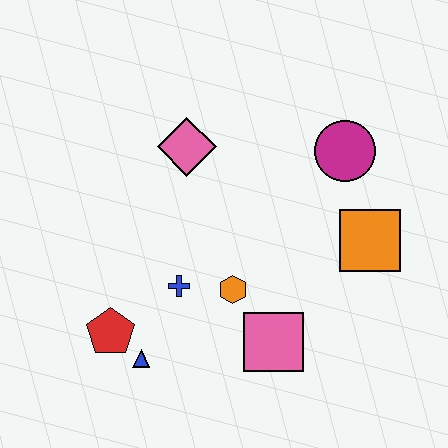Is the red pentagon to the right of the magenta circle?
No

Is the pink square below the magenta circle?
Yes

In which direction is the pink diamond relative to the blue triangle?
The pink diamond is above the blue triangle.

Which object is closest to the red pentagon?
The blue triangle is closest to the red pentagon.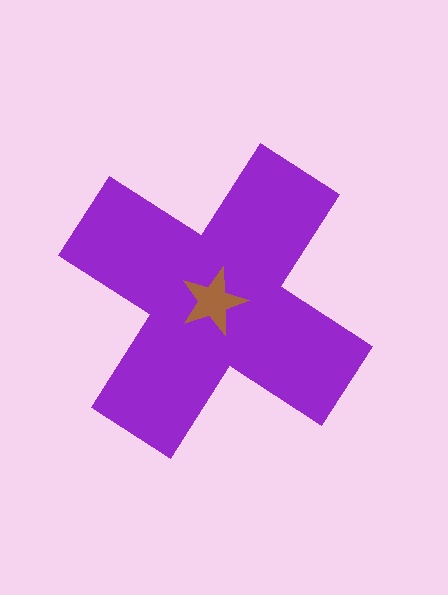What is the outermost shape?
The purple cross.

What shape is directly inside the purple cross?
The brown star.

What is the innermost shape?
The brown star.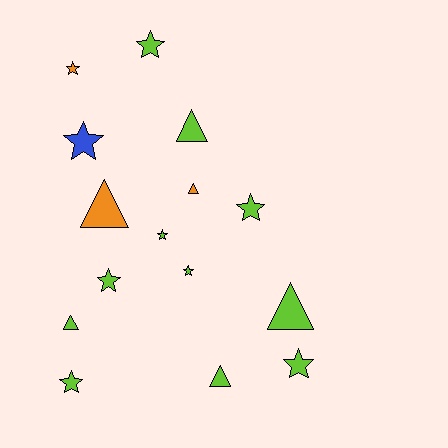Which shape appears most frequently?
Star, with 9 objects.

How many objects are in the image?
There are 15 objects.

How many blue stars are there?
There is 1 blue star.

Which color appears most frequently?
Lime, with 11 objects.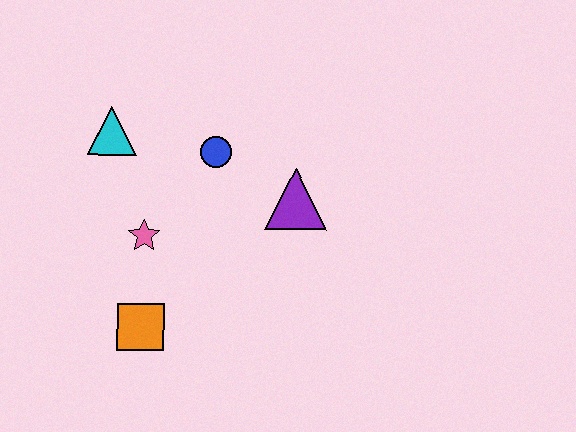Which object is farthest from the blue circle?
The orange square is farthest from the blue circle.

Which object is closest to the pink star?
The orange square is closest to the pink star.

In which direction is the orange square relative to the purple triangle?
The orange square is to the left of the purple triangle.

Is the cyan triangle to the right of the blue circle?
No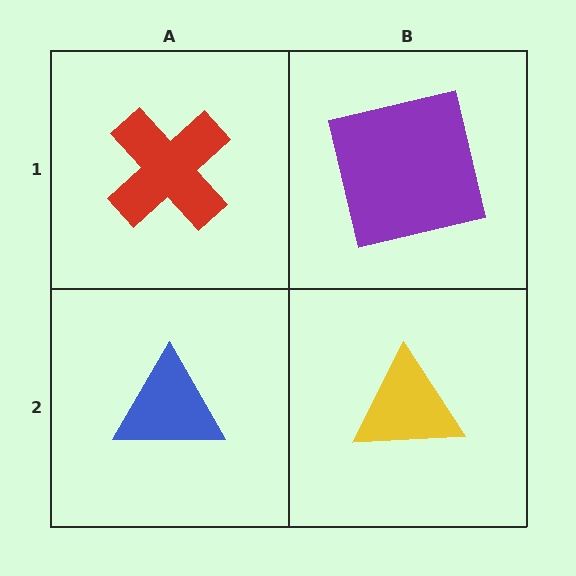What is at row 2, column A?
A blue triangle.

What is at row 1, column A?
A red cross.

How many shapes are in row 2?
2 shapes.